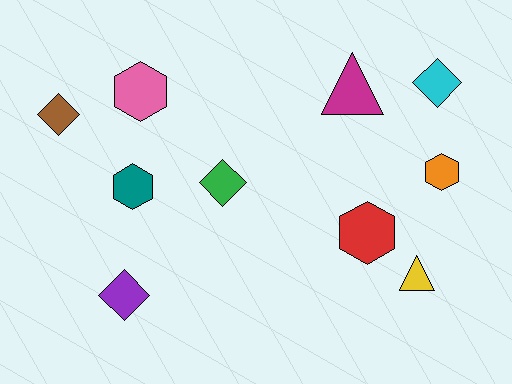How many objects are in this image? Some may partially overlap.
There are 10 objects.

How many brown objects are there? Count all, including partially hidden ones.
There is 1 brown object.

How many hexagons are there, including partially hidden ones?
There are 4 hexagons.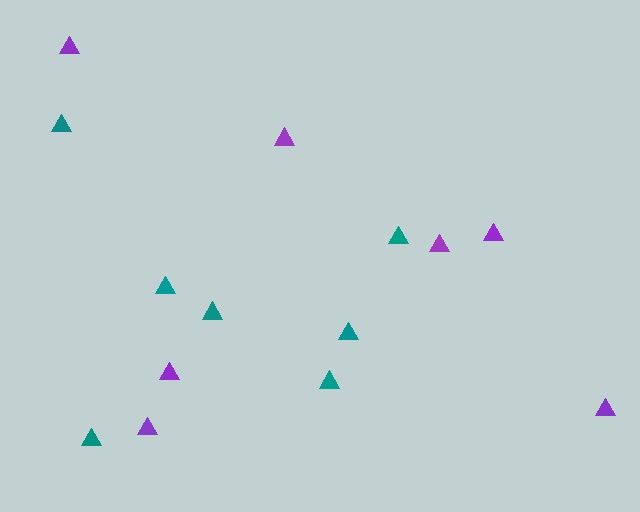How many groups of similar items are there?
There are 2 groups: one group of teal triangles (7) and one group of purple triangles (7).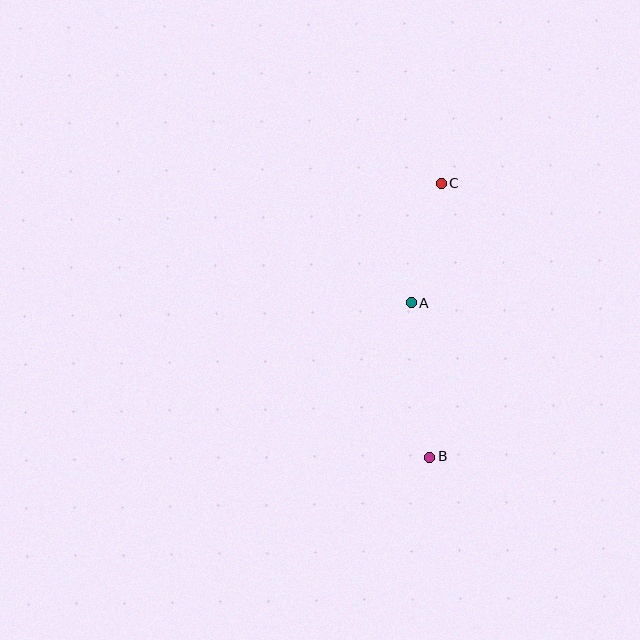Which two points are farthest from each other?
Points B and C are farthest from each other.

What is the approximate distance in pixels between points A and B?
The distance between A and B is approximately 155 pixels.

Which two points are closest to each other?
Points A and C are closest to each other.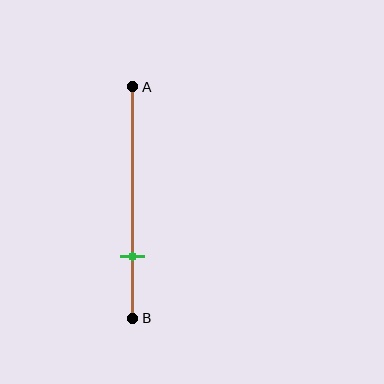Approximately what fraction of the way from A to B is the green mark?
The green mark is approximately 75% of the way from A to B.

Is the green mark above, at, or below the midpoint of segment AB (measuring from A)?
The green mark is below the midpoint of segment AB.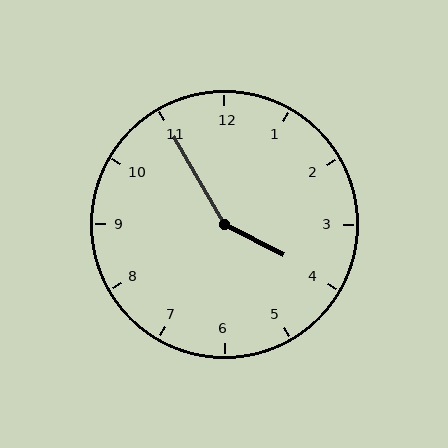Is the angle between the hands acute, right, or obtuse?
It is obtuse.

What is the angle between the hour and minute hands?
Approximately 148 degrees.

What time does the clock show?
3:55.